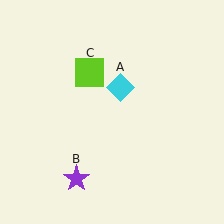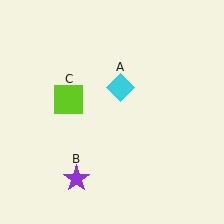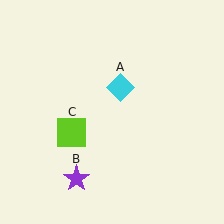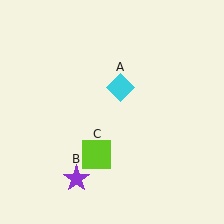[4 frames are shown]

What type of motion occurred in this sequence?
The lime square (object C) rotated counterclockwise around the center of the scene.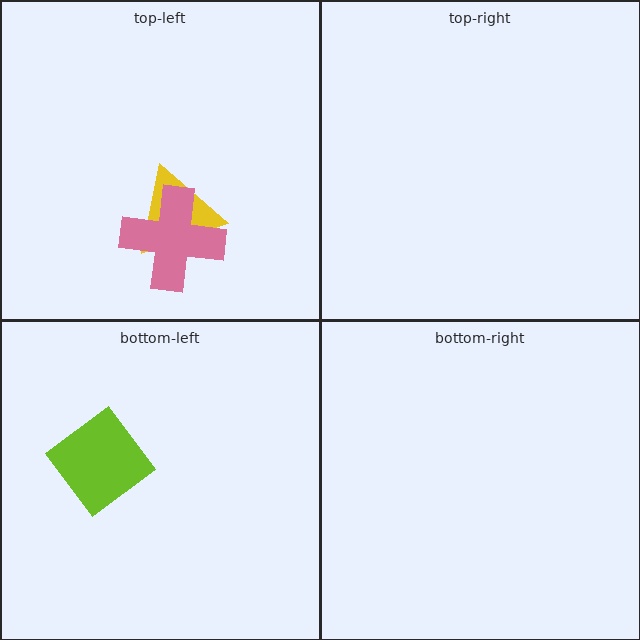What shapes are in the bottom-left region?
The lime diamond.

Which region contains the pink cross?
The top-left region.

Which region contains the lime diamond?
The bottom-left region.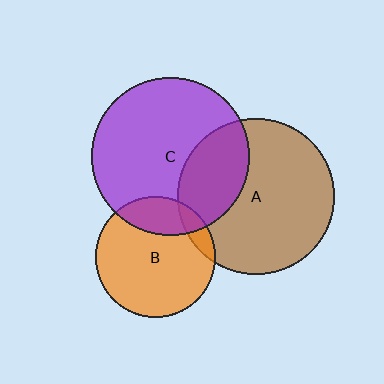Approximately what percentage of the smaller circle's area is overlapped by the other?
Approximately 20%.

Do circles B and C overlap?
Yes.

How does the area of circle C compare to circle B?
Approximately 1.7 times.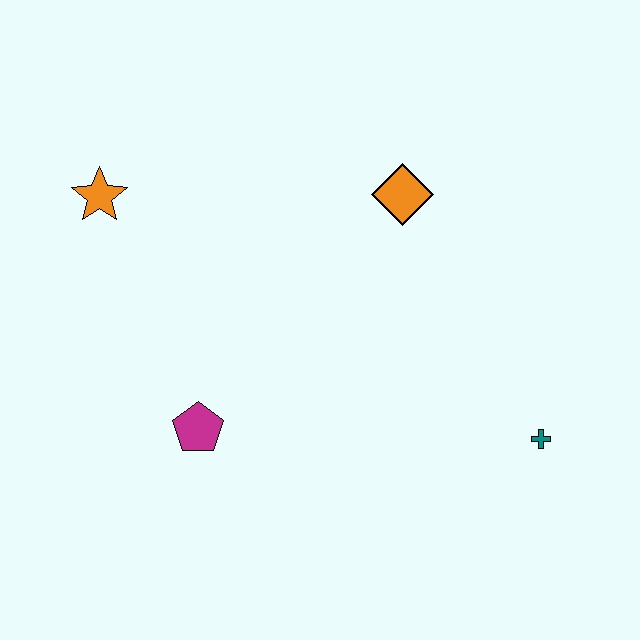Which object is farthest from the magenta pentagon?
The teal cross is farthest from the magenta pentagon.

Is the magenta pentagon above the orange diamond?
No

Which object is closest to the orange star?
The magenta pentagon is closest to the orange star.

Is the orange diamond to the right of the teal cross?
No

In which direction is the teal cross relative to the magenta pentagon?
The teal cross is to the right of the magenta pentagon.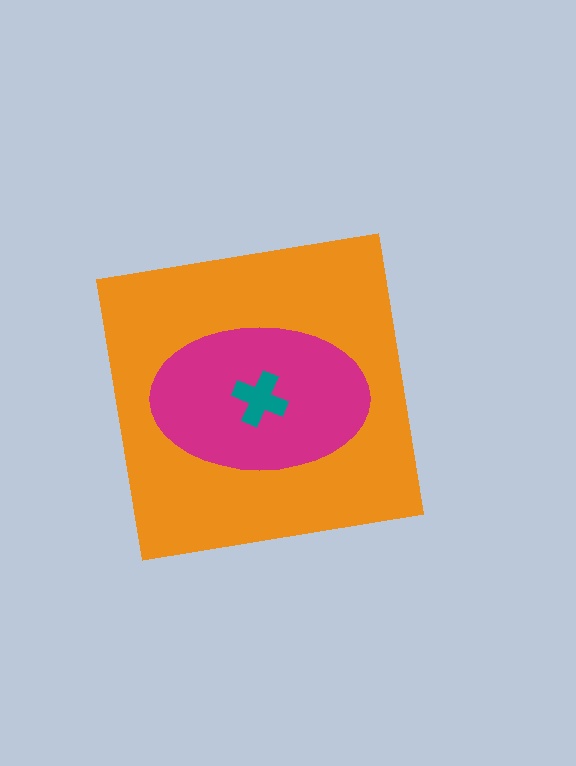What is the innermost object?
The teal cross.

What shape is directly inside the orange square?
The magenta ellipse.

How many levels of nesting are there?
3.